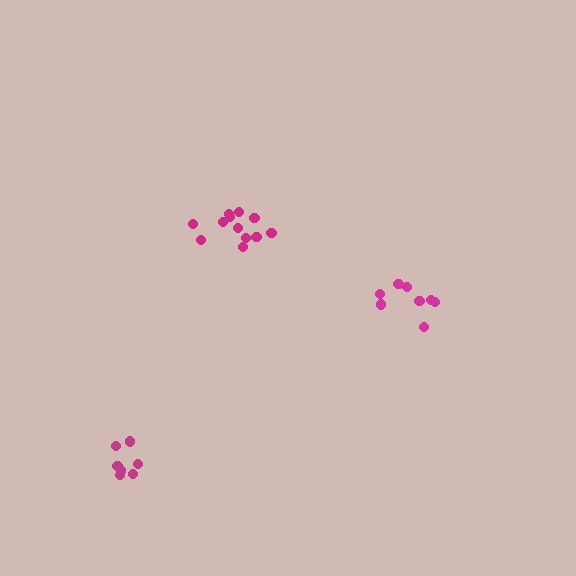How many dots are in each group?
Group 1: 7 dots, Group 2: 12 dots, Group 3: 8 dots (27 total).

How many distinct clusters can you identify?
There are 3 distinct clusters.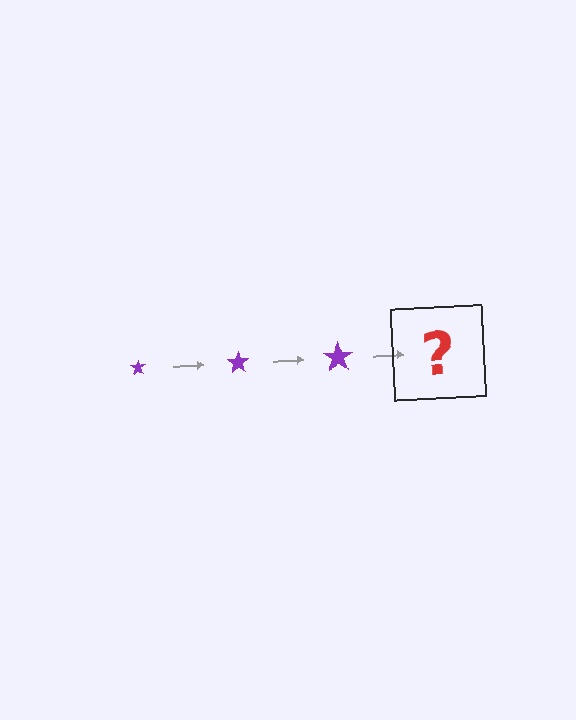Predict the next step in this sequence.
The next step is a purple star, larger than the previous one.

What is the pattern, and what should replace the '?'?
The pattern is that the star gets progressively larger each step. The '?' should be a purple star, larger than the previous one.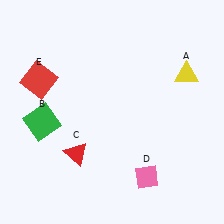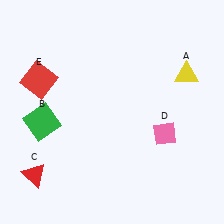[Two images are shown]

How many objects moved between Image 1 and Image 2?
2 objects moved between the two images.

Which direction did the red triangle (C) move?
The red triangle (C) moved left.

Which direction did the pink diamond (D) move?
The pink diamond (D) moved up.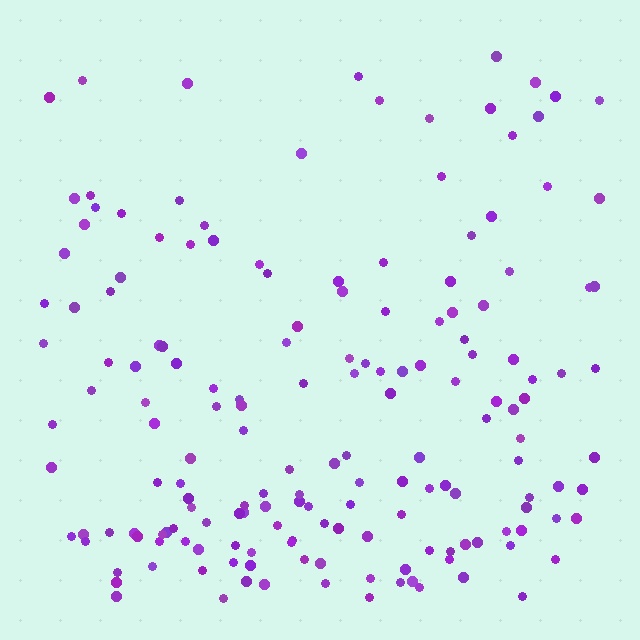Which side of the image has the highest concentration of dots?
The bottom.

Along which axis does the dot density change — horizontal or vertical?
Vertical.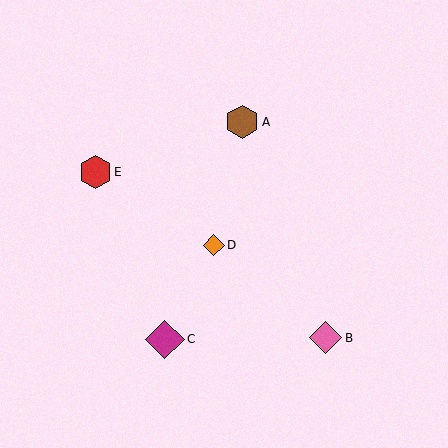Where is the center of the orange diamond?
The center of the orange diamond is at (214, 245).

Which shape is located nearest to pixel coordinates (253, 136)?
The brown hexagon (labeled A) at (242, 122) is nearest to that location.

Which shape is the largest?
The magenta diamond (labeled C) is the largest.